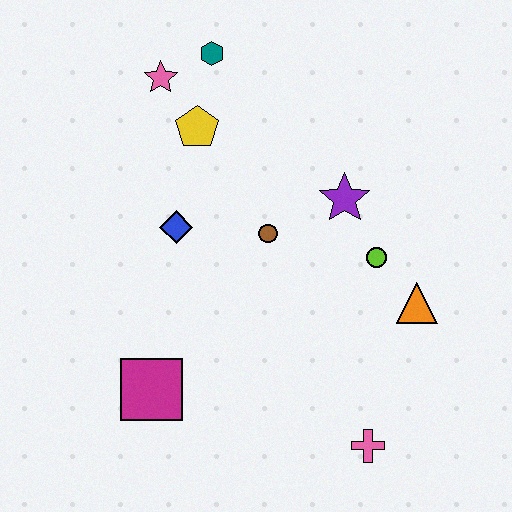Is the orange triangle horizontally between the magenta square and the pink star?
No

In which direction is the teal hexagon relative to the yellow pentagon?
The teal hexagon is above the yellow pentagon.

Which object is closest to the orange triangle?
The lime circle is closest to the orange triangle.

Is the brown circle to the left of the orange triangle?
Yes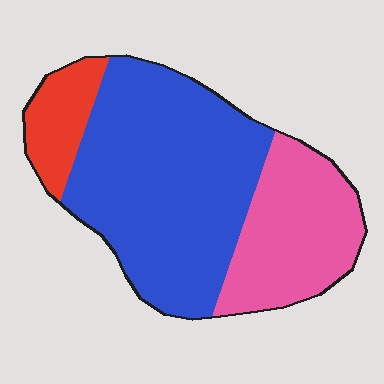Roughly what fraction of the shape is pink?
Pink takes up between a sixth and a third of the shape.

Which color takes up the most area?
Blue, at roughly 60%.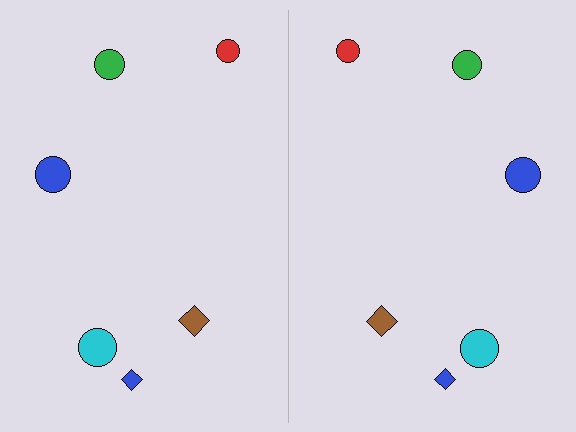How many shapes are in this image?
There are 12 shapes in this image.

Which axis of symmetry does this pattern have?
The pattern has a vertical axis of symmetry running through the center of the image.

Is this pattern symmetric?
Yes, this pattern has bilateral (reflection) symmetry.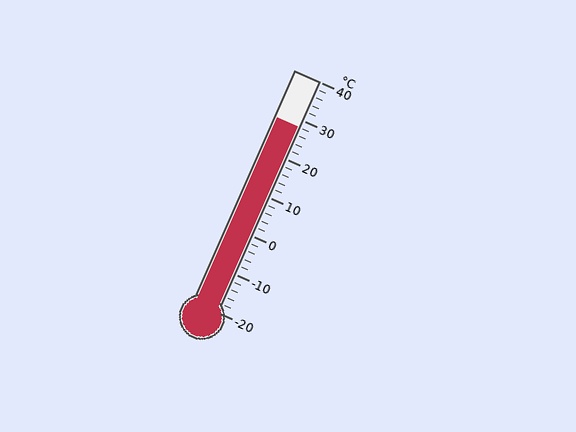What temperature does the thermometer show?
The thermometer shows approximately 28°C.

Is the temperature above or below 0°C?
The temperature is above 0°C.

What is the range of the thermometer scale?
The thermometer scale ranges from -20°C to 40°C.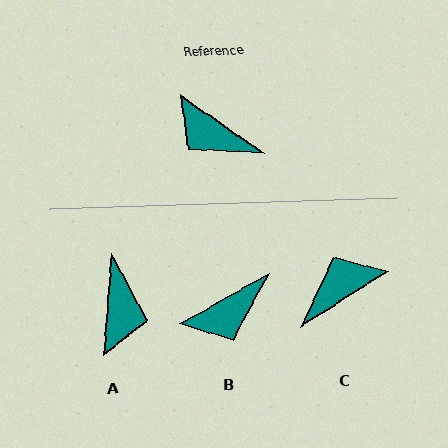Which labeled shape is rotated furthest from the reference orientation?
A, about 121 degrees away.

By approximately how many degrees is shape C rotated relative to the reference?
Approximately 113 degrees clockwise.